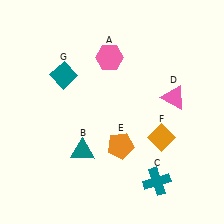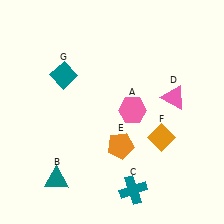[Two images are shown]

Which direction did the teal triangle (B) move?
The teal triangle (B) moved down.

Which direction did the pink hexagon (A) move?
The pink hexagon (A) moved down.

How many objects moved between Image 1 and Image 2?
3 objects moved between the two images.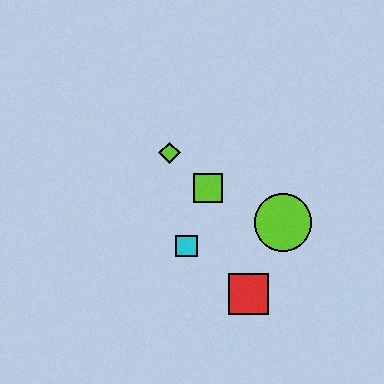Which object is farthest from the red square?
The lime diamond is farthest from the red square.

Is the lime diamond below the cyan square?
No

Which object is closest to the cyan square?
The lime square is closest to the cyan square.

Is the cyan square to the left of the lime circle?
Yes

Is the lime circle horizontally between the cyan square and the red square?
No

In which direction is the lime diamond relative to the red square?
The lime diamond is above the red square.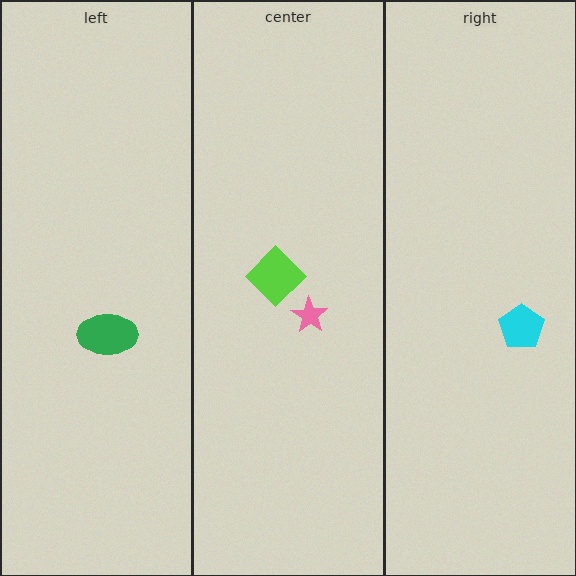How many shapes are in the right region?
1.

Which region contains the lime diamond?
The center region.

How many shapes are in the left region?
1.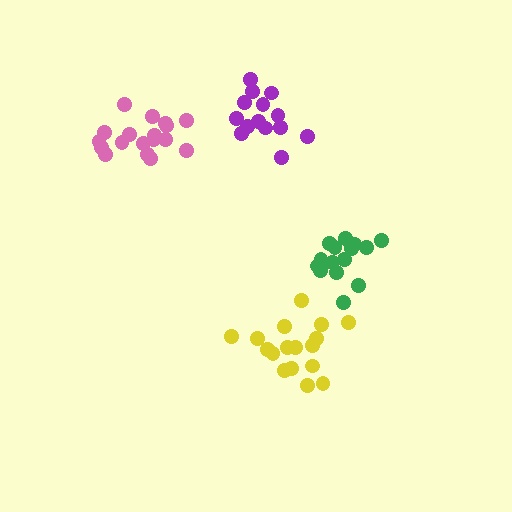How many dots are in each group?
Group 1: 18 dots, Group 2: 15 dots, Group 3: 14 dots, Group 4: 17 dots (64 total).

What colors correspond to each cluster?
The clusters are colored: pink, green, purple, yellow.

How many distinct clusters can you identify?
There are 4 distinct clusters.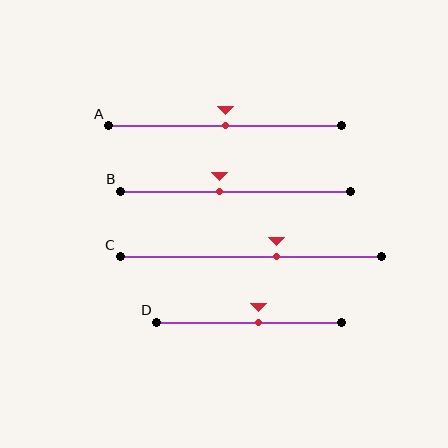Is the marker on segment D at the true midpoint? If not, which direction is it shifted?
No, the marker on segment D is shifted to the right by about 5% of the segment length.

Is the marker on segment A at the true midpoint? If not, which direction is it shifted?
Yes, the marker on segment A is at the true midpoint.